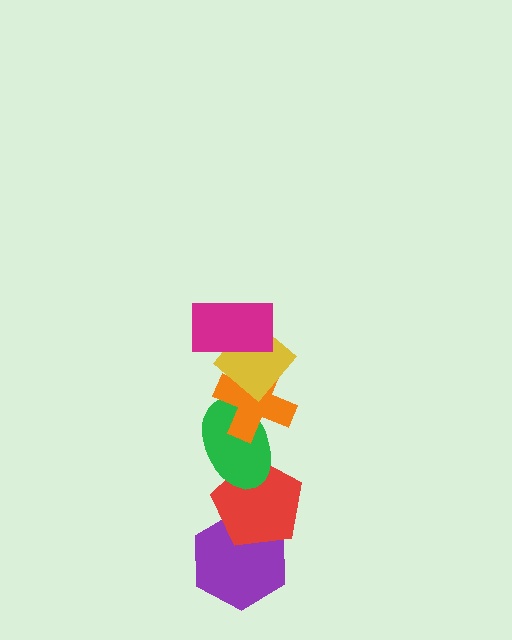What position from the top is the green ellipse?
The green ellipse is 4th from the top.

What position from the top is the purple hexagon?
The purple hexagon is 6th from the top.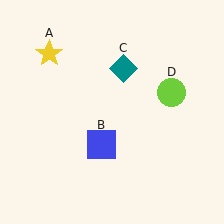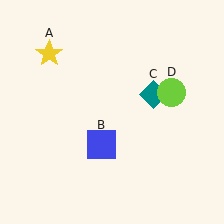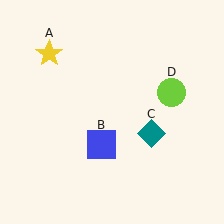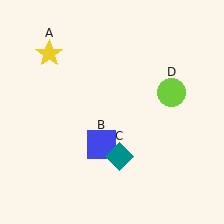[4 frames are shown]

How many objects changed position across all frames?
1 object changed position: teal diamond (object C).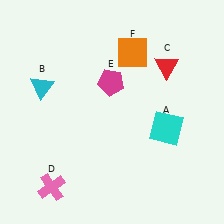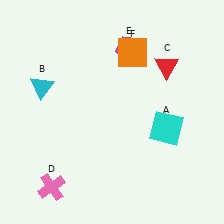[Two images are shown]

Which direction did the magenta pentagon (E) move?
The magenta pentagon (E) moved up.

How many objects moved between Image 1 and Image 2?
1 object moved between the two images.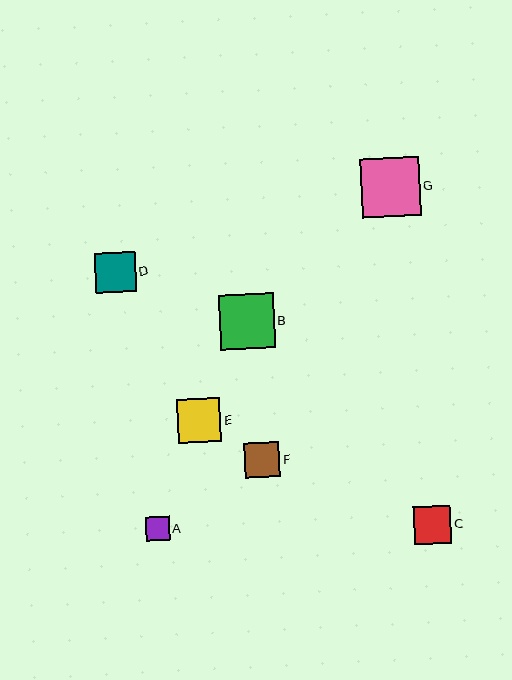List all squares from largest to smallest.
From largest to smallest: G, B, E, D, C, F, A.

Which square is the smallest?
Square A is the smallest with a size of approximately 24 pixels.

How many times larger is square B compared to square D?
Square B is approximately 1.4 times the size of square D.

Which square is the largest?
Square G is the largest with a size of approximately 59 pixels.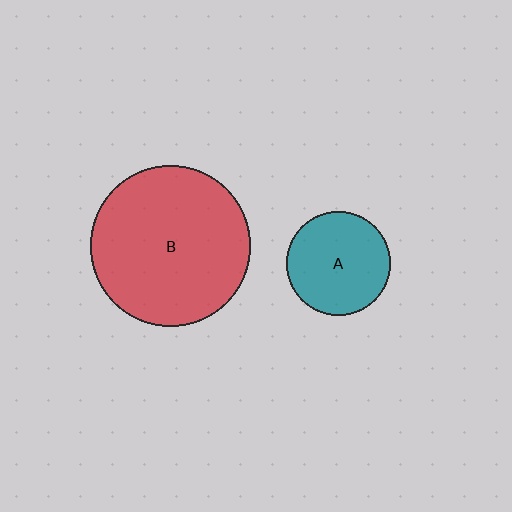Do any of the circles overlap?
No, none of the circles overlap.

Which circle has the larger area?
Circle B (red).